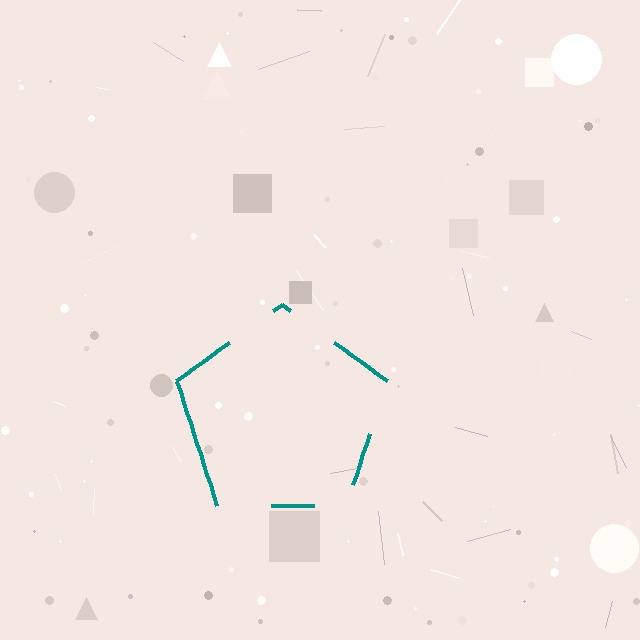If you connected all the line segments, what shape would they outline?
They would outline a pentagon.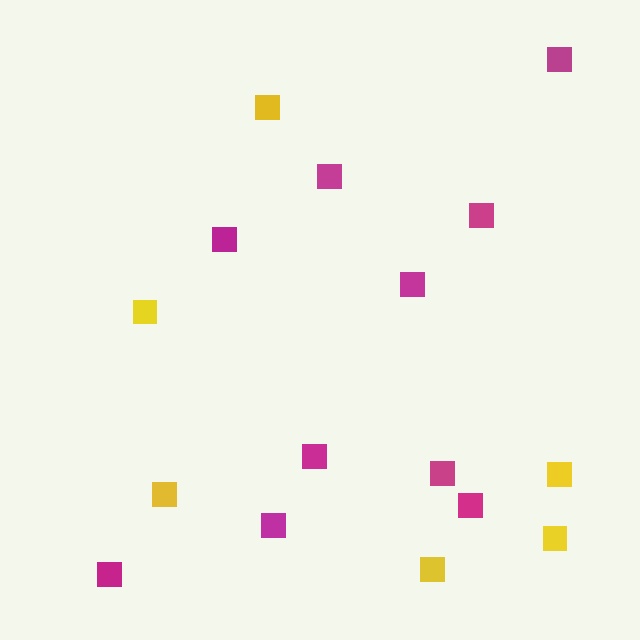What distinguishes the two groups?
There are 2 groups: one group of magenta squares (10) and one group of yellow squares (6).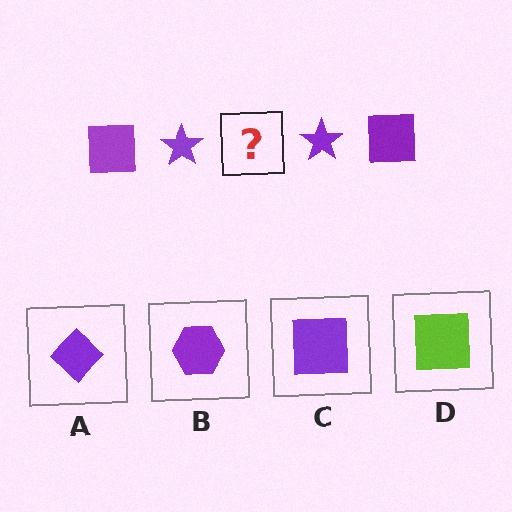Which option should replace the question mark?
Option C.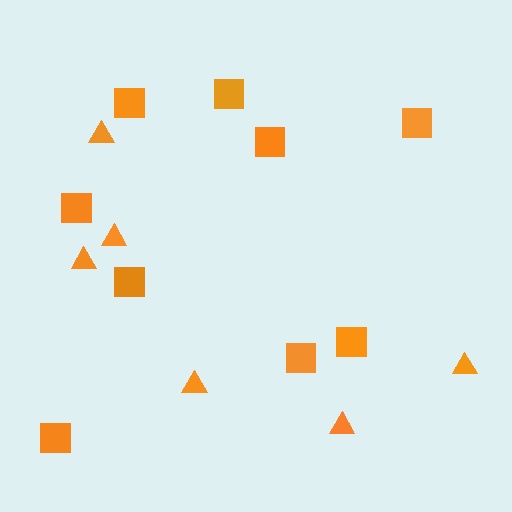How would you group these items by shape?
There are 2 groups: one group of squares (9) and one group of triangles (6).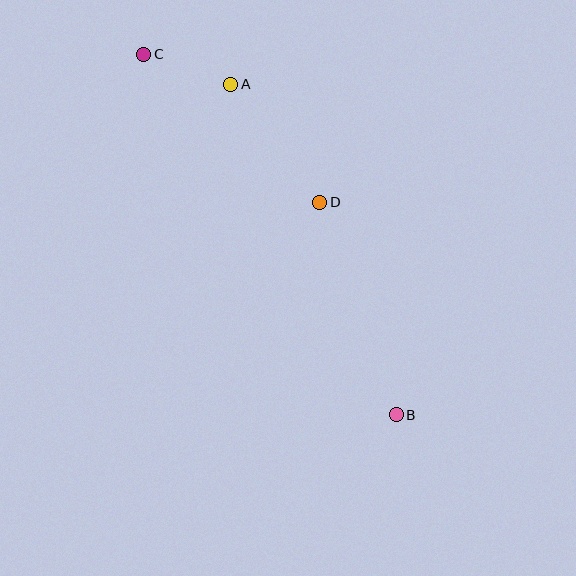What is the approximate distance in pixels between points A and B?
The distance between A and B is approximately 369 pixels.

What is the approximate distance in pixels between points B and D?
The distance between B and D is approximately 226 pixels.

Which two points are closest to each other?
Points A and C are closest to each other.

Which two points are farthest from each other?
Points B and C are farthest from each other.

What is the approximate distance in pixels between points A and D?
The distance between A and D is approximately 148 pixels.